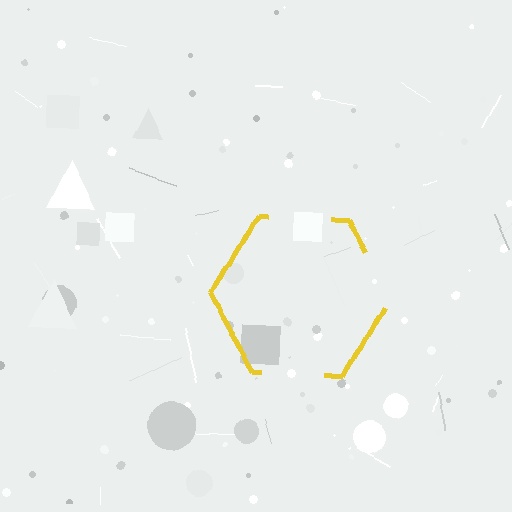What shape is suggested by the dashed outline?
The dashed outline suggests a hexagon.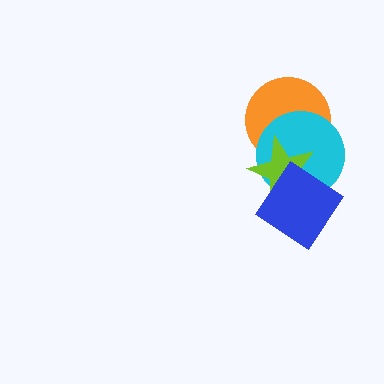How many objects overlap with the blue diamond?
2 objects overlap with the blue diamond.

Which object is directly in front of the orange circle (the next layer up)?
The cyan circle is directly in front of the orange circle.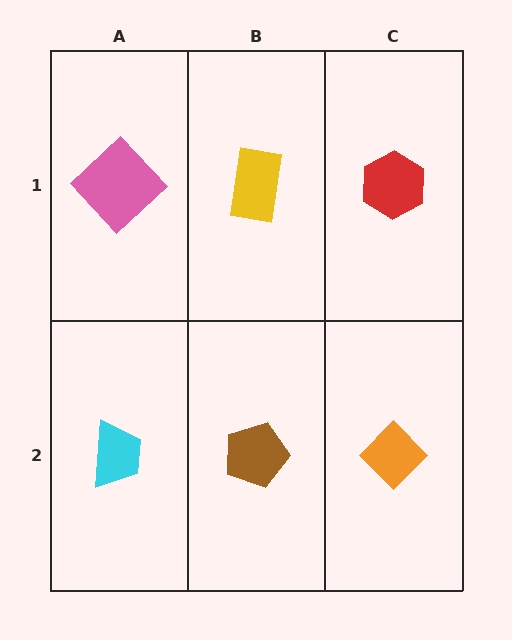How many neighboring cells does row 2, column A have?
2.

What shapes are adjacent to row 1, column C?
An orange diamond (row 2, column C), a yellow rectangle (row 1, column B).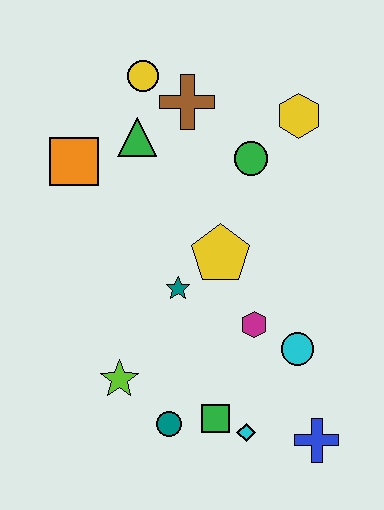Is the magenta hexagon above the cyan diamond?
Yes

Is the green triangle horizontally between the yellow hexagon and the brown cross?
No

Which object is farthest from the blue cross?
The yellow circle is farthest from the blue cross.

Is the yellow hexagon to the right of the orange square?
Yes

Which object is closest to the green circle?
The yellow hexagon is closest to the green circle.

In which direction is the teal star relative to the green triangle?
The teal star is below the green triangle.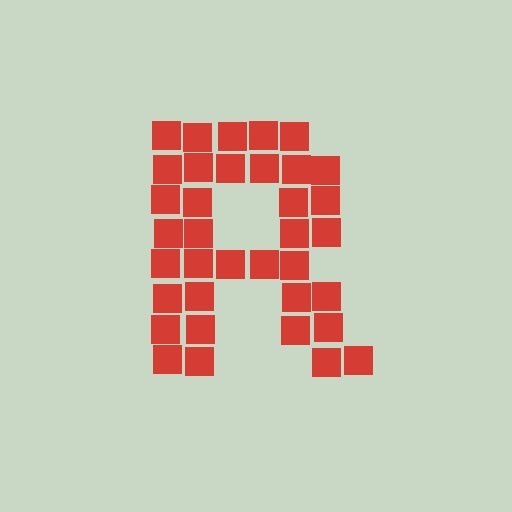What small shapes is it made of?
It is made of small squares.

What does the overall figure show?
The overall figure shows the letter R.